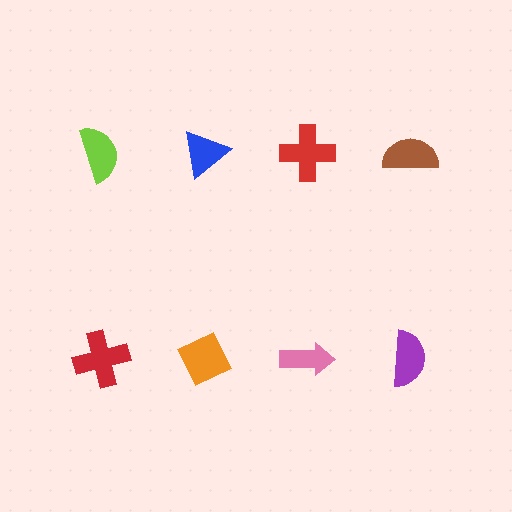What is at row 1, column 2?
A blue triangle.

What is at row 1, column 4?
A brown semicircle.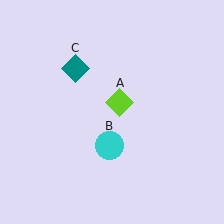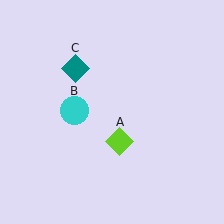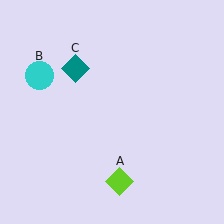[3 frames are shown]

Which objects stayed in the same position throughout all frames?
Teal diamond (object C) remained stationary.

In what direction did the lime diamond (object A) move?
The lime diamond (object A) moved down.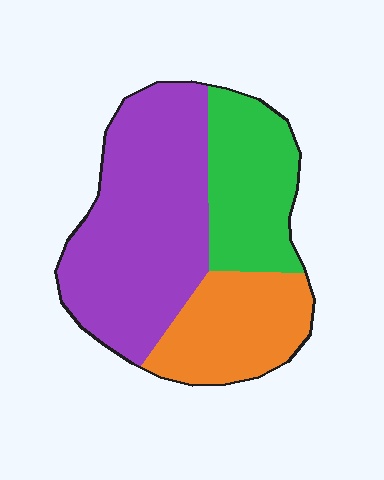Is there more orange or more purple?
Purple.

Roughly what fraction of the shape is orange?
Orange takes up about one quarter (1/4) of the shape.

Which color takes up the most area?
Purple, at roughly 50%.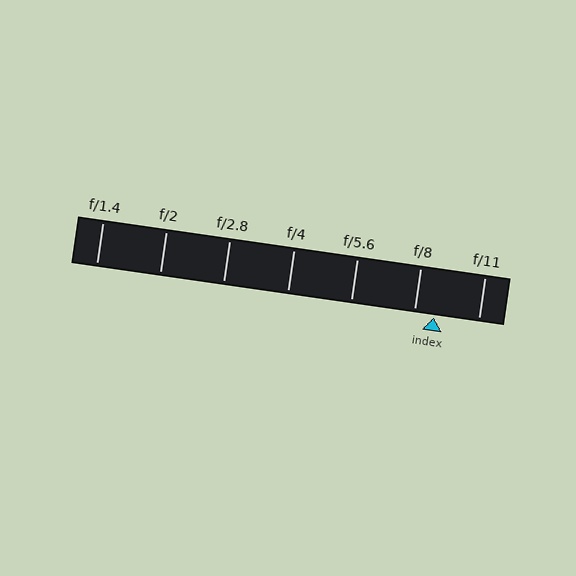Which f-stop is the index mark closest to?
The index mark is closest to f/8.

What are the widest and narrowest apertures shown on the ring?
The widest aperture shown is f/1.4 and the narrowest is f/11.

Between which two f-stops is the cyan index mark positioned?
The index mark is between f/8 and f/11.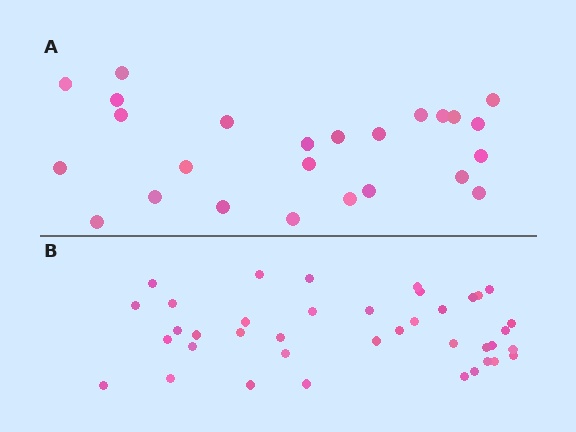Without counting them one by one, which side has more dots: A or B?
Region B (the bottom region) has more dots.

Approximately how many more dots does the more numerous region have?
Region B has approximately 15 more dots than region A.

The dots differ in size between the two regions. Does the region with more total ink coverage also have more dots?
No. Region A has more total ink coverage because its dots are larger, but region B actually contains more individual dots. Total area can be misleading — the number of items is what matters here.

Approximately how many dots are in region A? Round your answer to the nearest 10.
About 20 dots. (The exact count is 25, which rounds to 20.)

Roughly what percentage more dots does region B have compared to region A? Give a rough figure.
About 55% more.